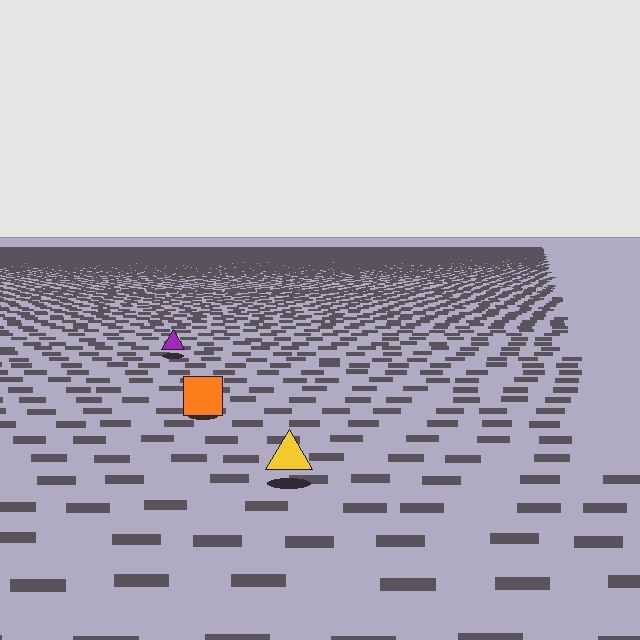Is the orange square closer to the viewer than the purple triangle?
Yes. The orange square is closer — you can tell from the texture gradient: the ground texture is coarser near it.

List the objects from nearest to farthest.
From nearest to farthest: the yellow triangle, the orange square, the purple triangle.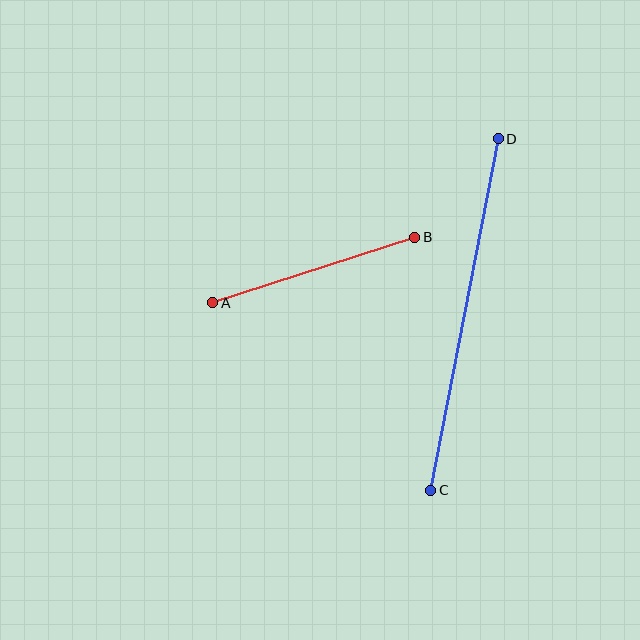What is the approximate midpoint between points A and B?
The midpoint is at approximately (314, 270) pixels.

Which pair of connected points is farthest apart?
Points C and D are farthest apart.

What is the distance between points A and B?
The distance is approximately 212 pixels.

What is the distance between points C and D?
The distance is approximately 358 pixels.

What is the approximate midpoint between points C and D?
The midpoint is at approximately (464, 314) pixels.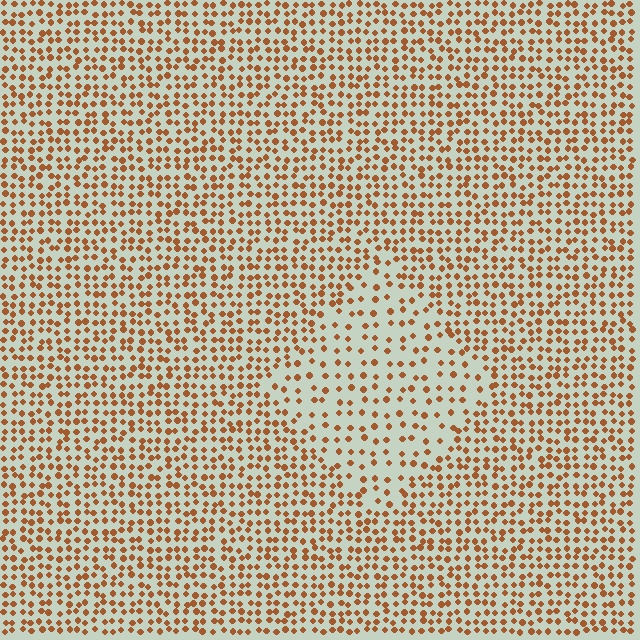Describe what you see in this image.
The image contains small brown elements arranged at two different densities. A diamond-shaped region is visible where the elements are less densely packed than the surrounding area.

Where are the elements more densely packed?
The elements are more densely packed outside the diamond boundary.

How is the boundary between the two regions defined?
The boundary is defined by a change in element density (approximately 2.0x ratio). All elements are the same color, size, and shape.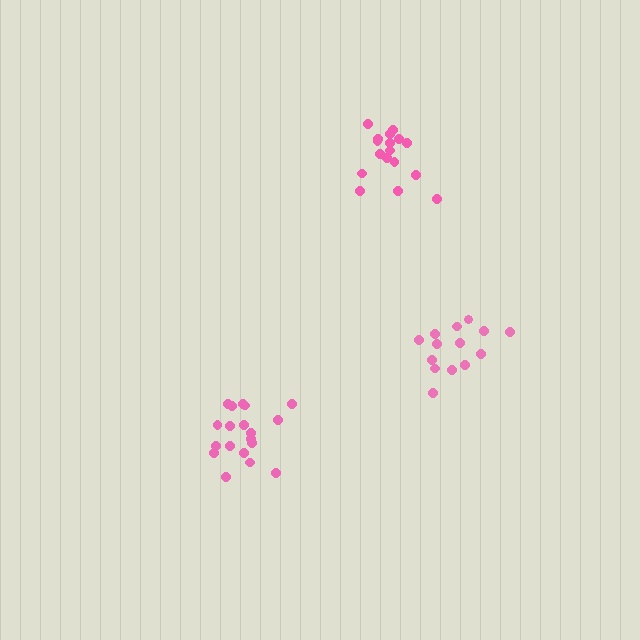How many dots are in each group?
Group 1: 19 dots, Group 2: 17 dots, Group 3: 14 dots (50 total).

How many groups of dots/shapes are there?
There are 3 groups.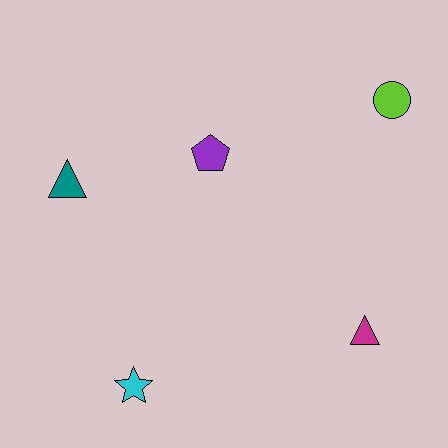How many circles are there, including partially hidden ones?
There is 1 circle.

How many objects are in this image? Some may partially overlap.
There are 5 objects.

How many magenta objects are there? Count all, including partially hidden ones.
There is 1 magenta object.